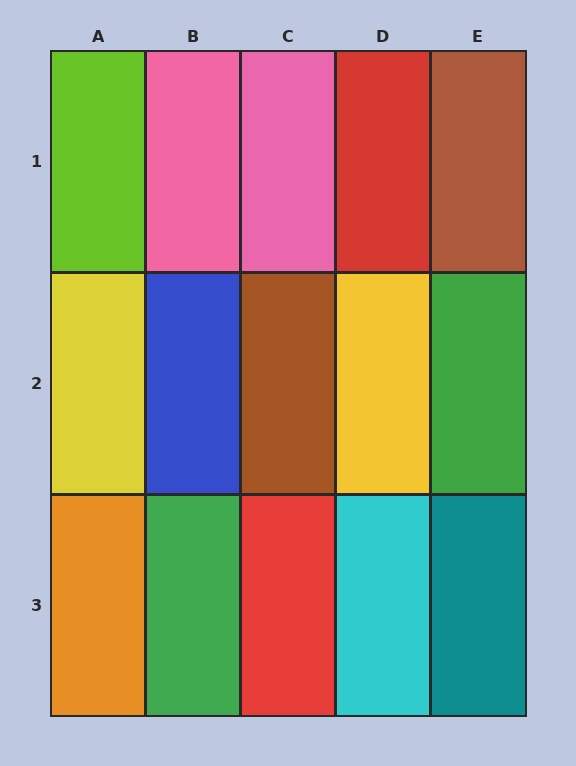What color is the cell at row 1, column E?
Brown.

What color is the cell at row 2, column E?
Green.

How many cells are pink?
2 cells are pink.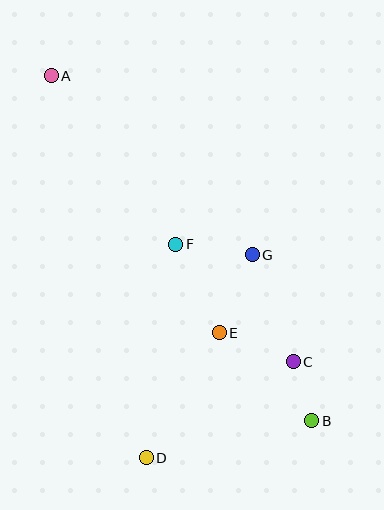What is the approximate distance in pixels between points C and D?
The distance between C and D is approximately 176 pixels.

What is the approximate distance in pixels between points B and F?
The distance between B and F is approximately 223 pixels.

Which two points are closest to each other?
Points B and C are closest to each other.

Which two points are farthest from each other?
Points A and B are farthest from each other.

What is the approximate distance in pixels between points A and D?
The distance between A and D is approximately 394 pixels.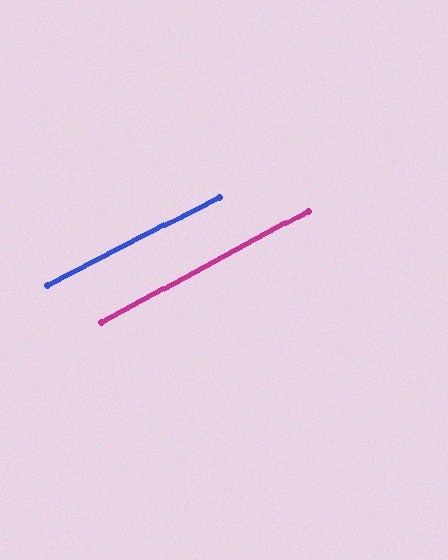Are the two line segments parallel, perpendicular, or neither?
Parallel — their directions differ by only 1.2°.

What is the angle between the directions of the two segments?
Approximately 1 degree.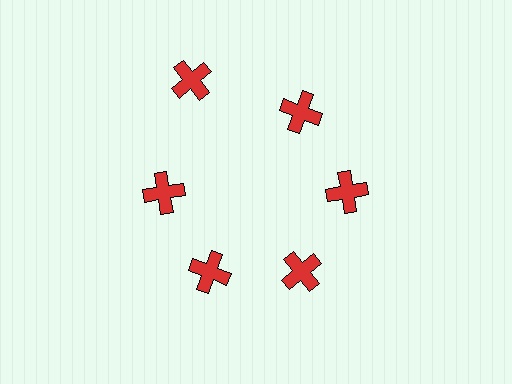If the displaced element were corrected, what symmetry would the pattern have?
It would have 6-fold rotational symmetry — the pattern would map onto itself every 60 degrees.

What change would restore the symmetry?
The symmetry would be restored by moving it inward, back onto the ring so that all 6 crosses sit at equal angles and equal distance from the center.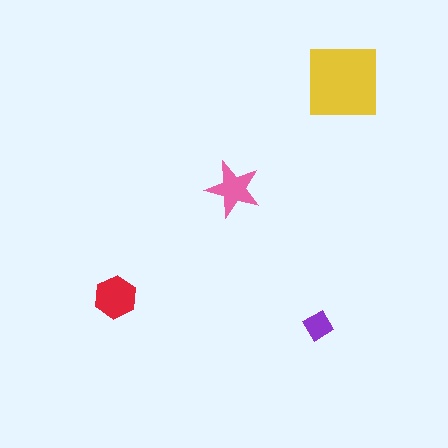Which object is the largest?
The yellow square.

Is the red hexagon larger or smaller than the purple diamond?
Larger.